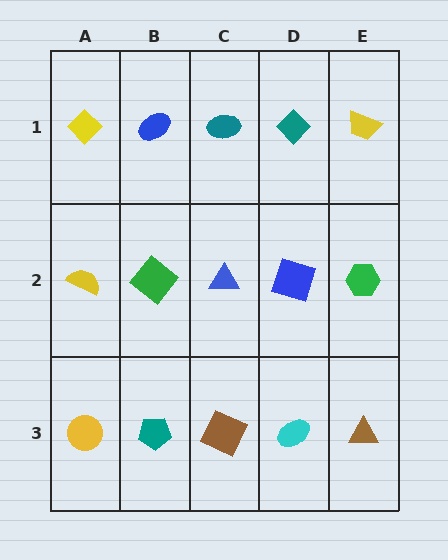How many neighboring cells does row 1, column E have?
2.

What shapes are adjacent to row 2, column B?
A blue ellipse (row 1, column B), a teal pentagon (row 3, column B), a yellow semicircle (row 2, column A), a blue triangle (row 2, column C).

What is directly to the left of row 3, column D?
A brown square.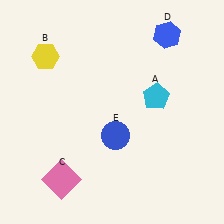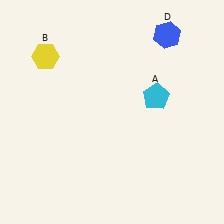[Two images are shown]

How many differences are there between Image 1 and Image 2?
There are 2 differences between the two images.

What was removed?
The blue circle (E), the pink square (C) were removed in Image 2.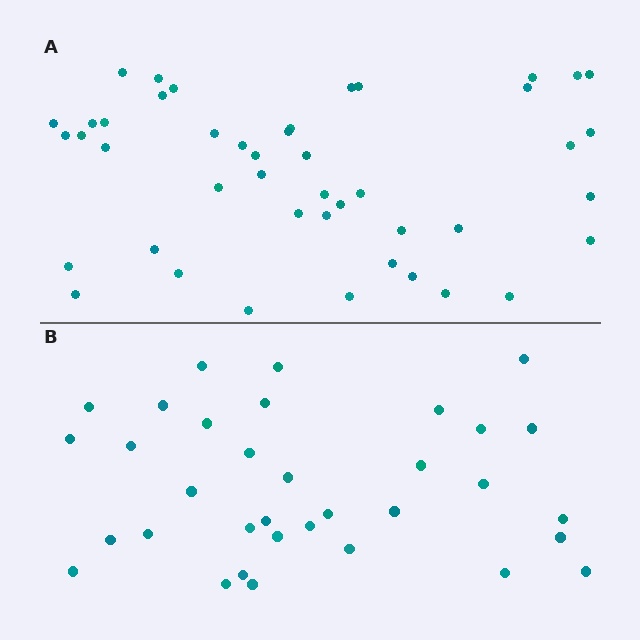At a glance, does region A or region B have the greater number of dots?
Region A (the top region) has more dots.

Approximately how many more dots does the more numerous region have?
Region A has roughly 12 or so more dots than region B.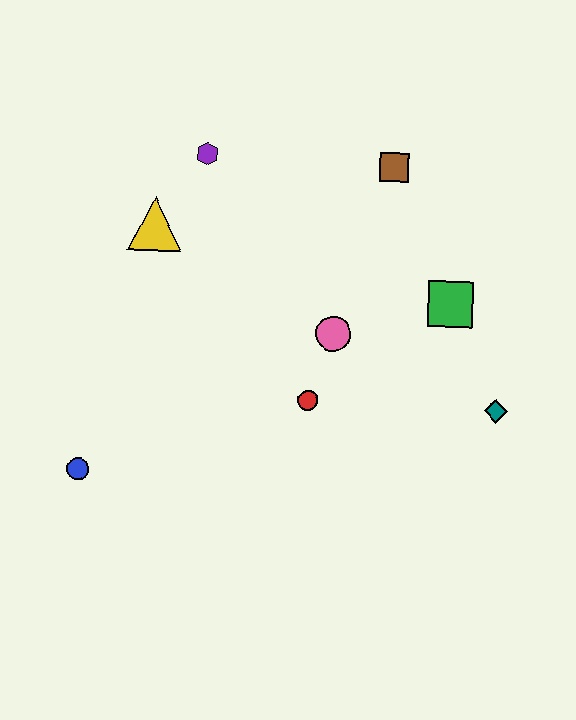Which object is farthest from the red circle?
The purple hexagon is farthest from the red circle.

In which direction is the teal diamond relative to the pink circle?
The teal diamond is to the right of the pink circle.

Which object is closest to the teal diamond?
The green square is closest to the teal diamond.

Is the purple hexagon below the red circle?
No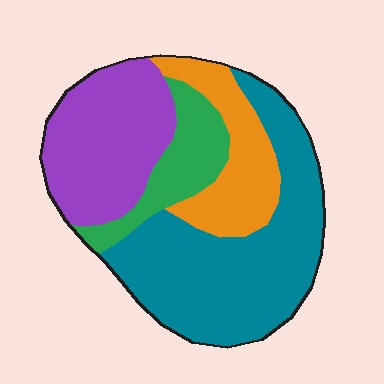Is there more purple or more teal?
Teal.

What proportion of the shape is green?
Green takes up about one eighth (1/8) of the shape.